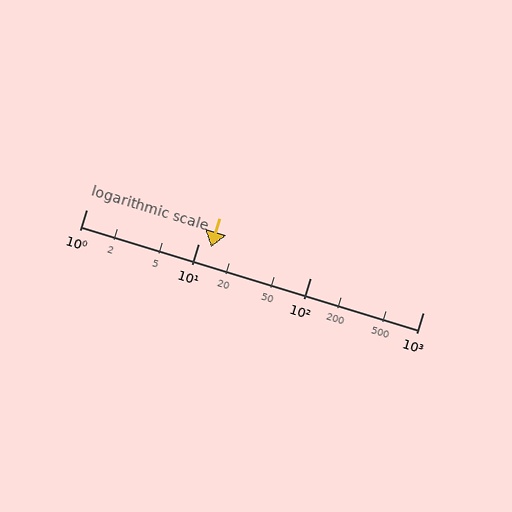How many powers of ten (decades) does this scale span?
The scale spans 3 decades, from 1 to 1000.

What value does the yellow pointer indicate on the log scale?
The pointer indicates approximately 13.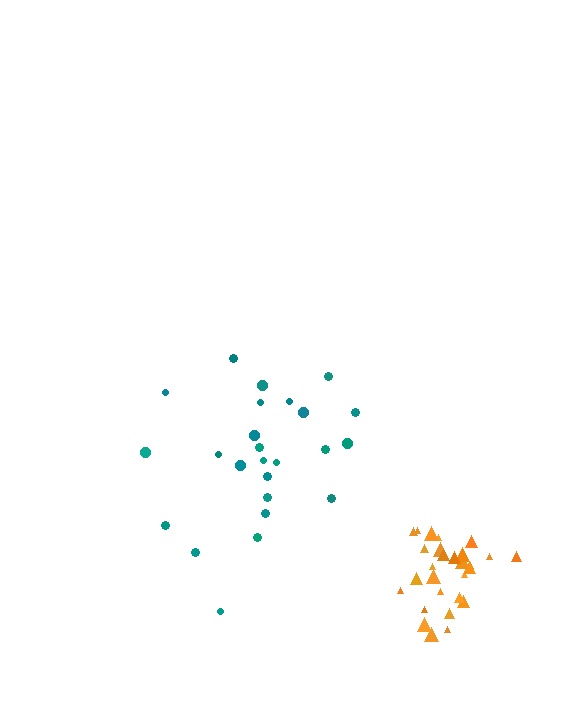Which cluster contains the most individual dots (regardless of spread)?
Orange (28).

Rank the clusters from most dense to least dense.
orange, teal.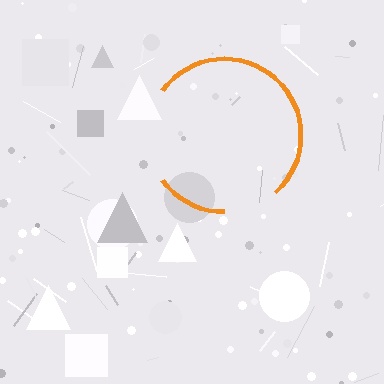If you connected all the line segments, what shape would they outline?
They would outline a circle.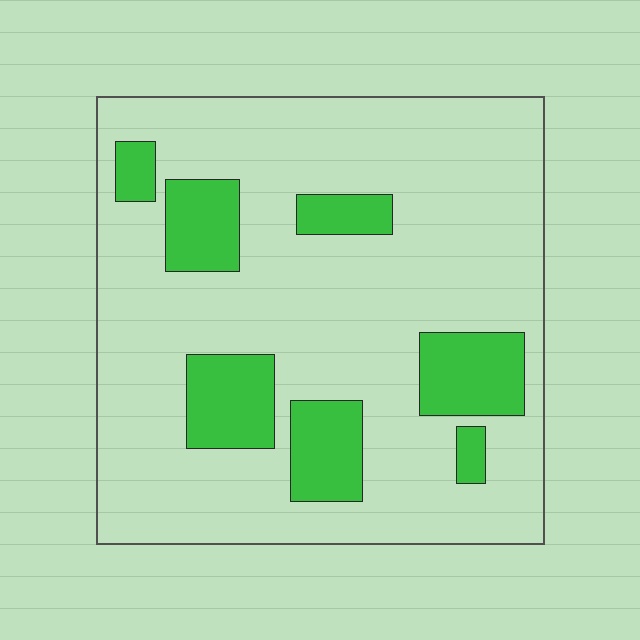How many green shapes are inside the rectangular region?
7.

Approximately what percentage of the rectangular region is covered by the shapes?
Approximately 20%.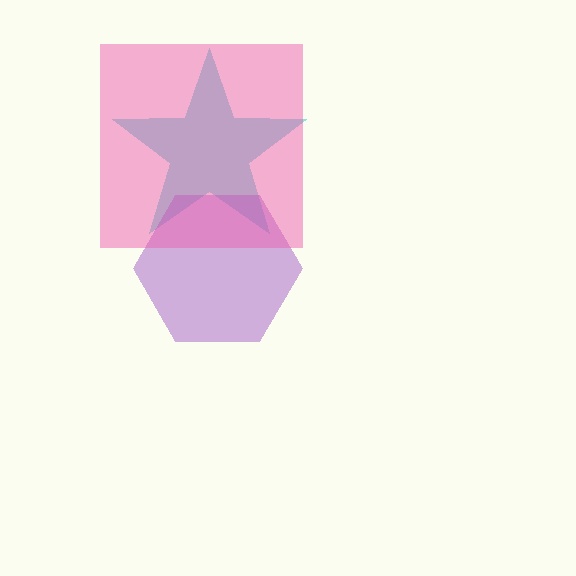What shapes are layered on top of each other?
The layered shapes are: a cyan star, a purple hexagon, a pink square.